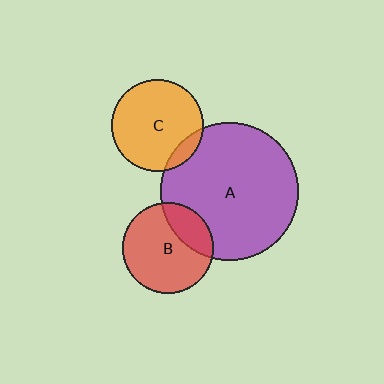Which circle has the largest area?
Circle A (purple).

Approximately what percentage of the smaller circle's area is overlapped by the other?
Approximately 10%.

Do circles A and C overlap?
Yes.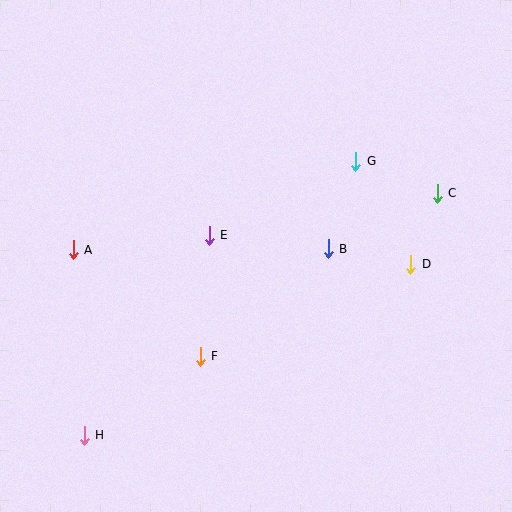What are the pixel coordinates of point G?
Point G is at (356, 161).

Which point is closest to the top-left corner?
Point A is closest to the top-left corner.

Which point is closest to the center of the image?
Point E at (209, 235) is closest to the center.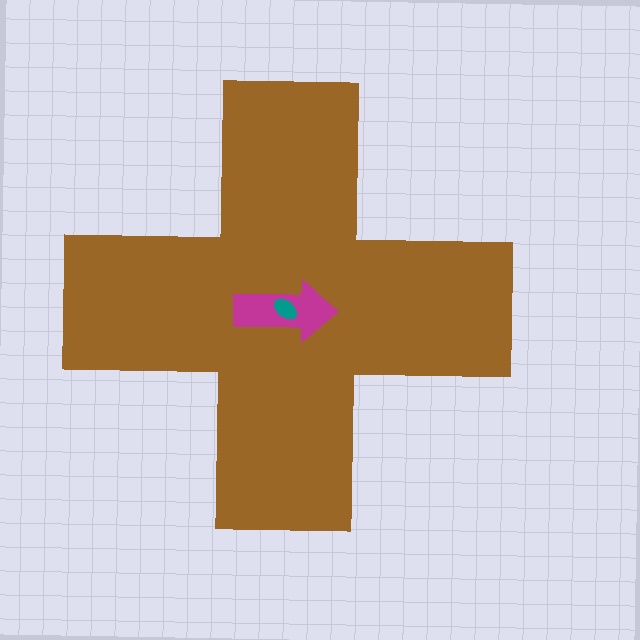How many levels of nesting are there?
3.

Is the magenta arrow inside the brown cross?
Yes.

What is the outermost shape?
The brown cross.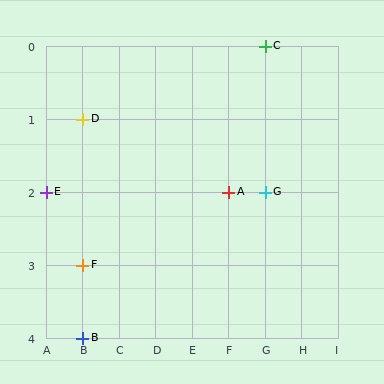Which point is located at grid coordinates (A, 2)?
Point E is at (A, 2).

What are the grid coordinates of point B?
Point B is at grid coordinates (B, 4).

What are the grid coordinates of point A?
Point A is at grid coordinates (F, 2).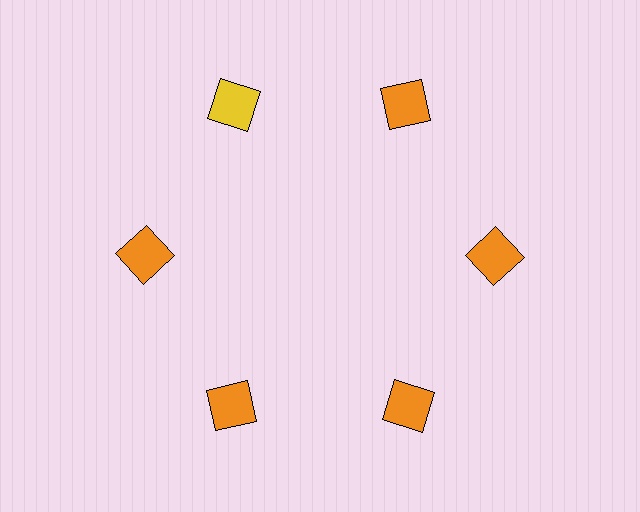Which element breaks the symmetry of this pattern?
The yellow square at roughly the 11 o'clock position breaks the symmetry. All other shapes are orange squares.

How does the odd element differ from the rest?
It has a different color: yellow instead of orange.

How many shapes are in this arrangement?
There are 6 shapes arranged in a ring pattern.